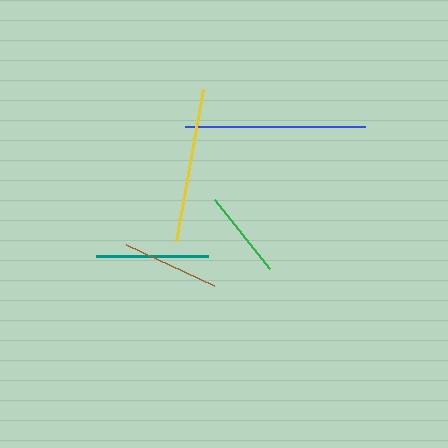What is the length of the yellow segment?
The yellow segment is approximately 155 pixels long.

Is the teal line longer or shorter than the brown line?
The teal line is longer than the brown line.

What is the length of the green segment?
The green segment is approximately 88 pixels long.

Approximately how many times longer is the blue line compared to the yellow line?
The blue line is approximately 1.2 times the length of the yellow line.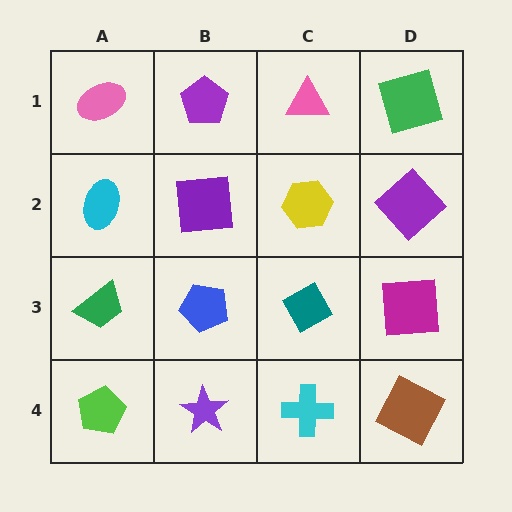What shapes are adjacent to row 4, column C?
A teal diamond (row 3, column C), a purple star (row 4, column B), a brown square (row 4, column D).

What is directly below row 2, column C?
A teal diamond.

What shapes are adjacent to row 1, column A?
A cyan ellipse (row 2, column A), a purple pentagon (row 1, column B).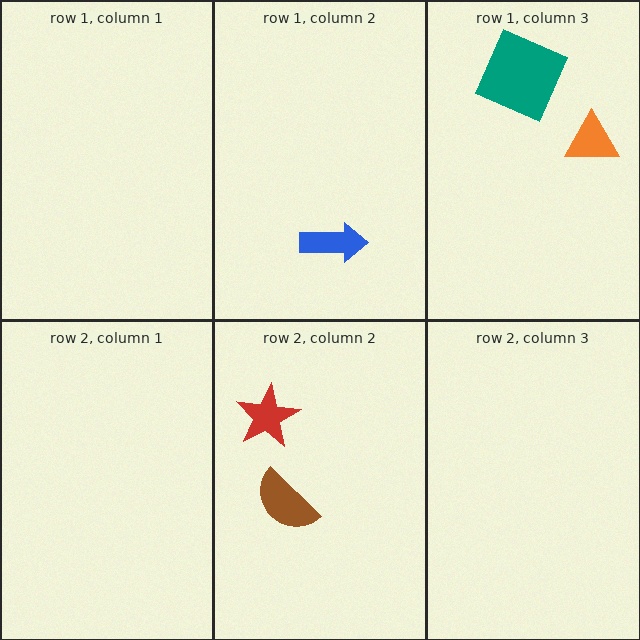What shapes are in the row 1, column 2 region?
The blue arrow.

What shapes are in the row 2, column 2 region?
The brown semicircle, the red star.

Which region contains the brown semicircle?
The row 2, column 2 region.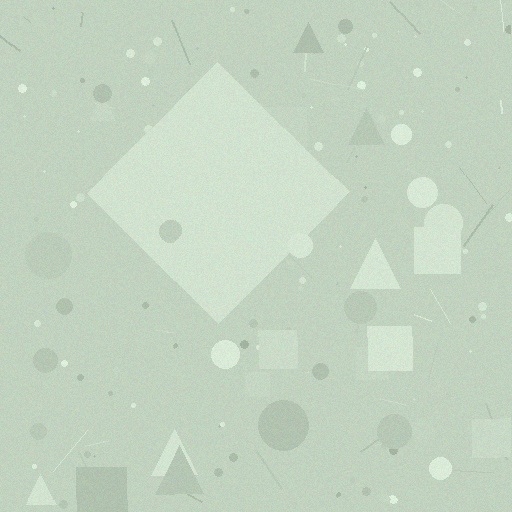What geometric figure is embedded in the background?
A diamond is embedded in the background.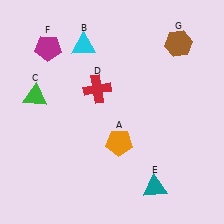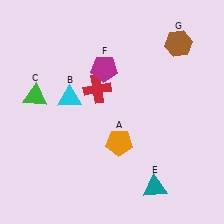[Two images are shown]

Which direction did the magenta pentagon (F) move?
The magenta pentagon (F) moved right.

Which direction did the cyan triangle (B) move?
The cyan triangle (B) moved down.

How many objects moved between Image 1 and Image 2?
2 objects moved between the two images.